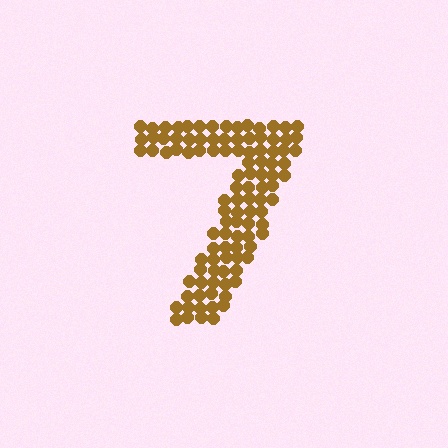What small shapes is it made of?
It is made of small circles.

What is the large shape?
The large shape is the digit 7.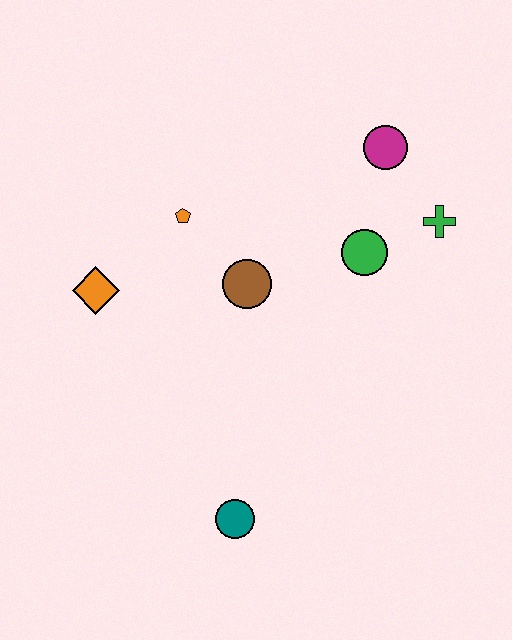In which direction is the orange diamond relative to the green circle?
The orange diamond is to the left of the green circle.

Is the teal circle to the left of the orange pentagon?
No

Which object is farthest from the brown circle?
The teal circle is farthest from the brown circle.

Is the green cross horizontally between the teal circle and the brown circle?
No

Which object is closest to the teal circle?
The brown circle is closest to the teal circle.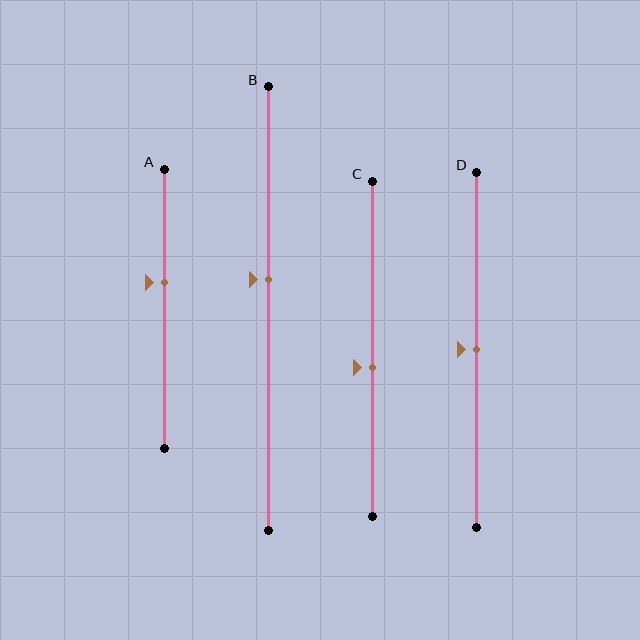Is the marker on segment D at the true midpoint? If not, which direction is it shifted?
Yes, the marker on segment D is at the true midpoint.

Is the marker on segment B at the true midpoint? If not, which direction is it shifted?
No, the marker on segment B is shifted upward by about 7% of the segment length.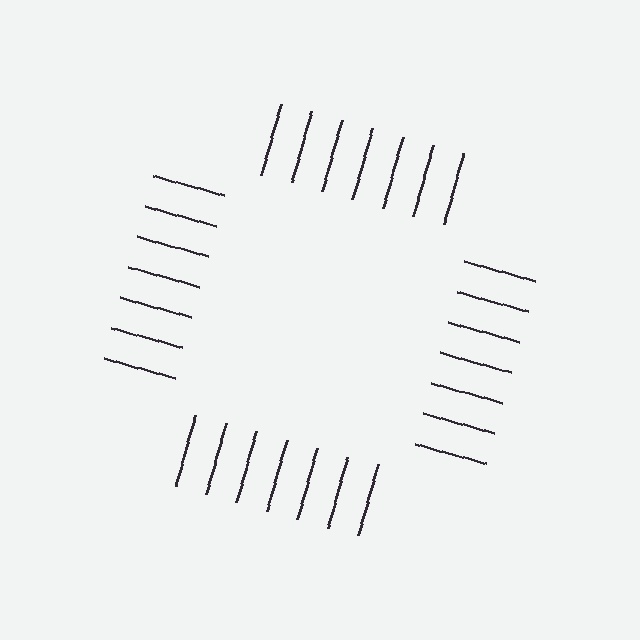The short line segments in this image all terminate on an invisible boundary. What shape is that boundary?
An illusory square — the line segments terminate on its edges but no continuous stroke is drawn.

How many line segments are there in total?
28 — 7 along each of the 4 edges.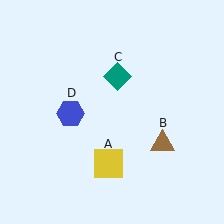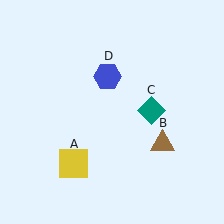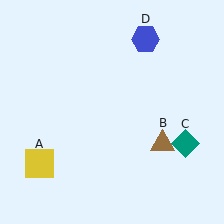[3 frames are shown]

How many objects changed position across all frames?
3 objects changed position: yellow square (object A), teal diamond (object C), blue hexagon (object D).